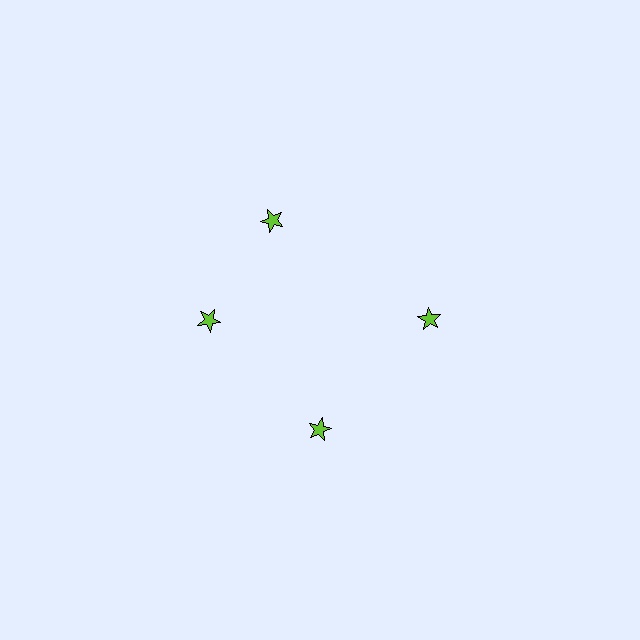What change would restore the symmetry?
The symmetry would be restored by rotating it back into even spacing with its neighbors so that all 4 stars sit at equal angles and equal distance from the center.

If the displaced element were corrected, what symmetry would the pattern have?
It would have 4-fold rotational symmetry — the pattern would map onto itself every 90 degrees.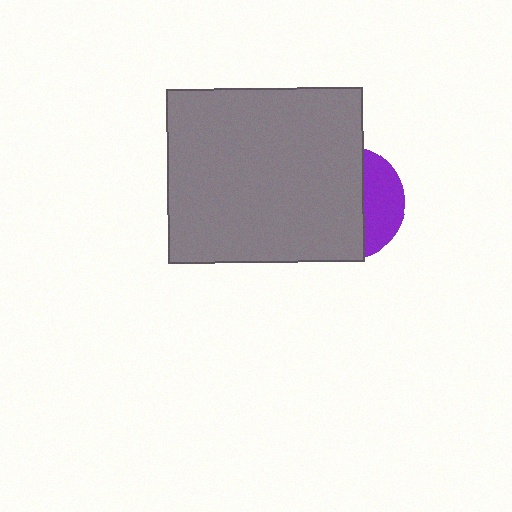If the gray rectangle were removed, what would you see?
You would see the complete purple circle.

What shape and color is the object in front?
The object in front is a gray rectangle.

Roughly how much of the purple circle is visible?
A small part of it is visible (roughly 31%).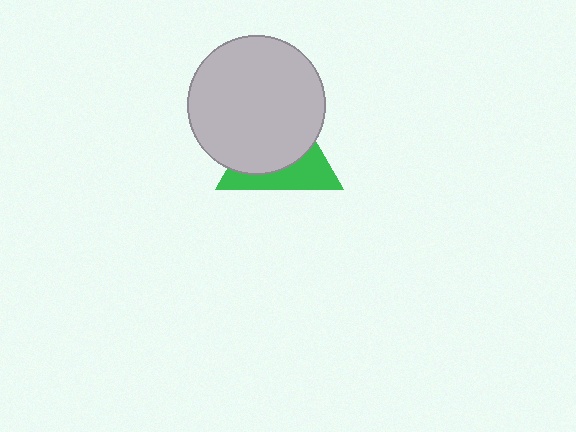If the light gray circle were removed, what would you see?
You would see the complete green triangle.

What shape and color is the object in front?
The object in front is a light gray circle.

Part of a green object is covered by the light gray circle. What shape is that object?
It is a triangle.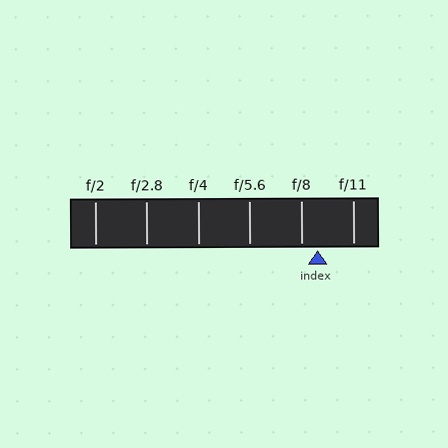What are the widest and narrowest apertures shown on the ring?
The widest aperture shown is f/2 and the narrowest is f/11.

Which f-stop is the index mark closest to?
The index mark is closest to f/8.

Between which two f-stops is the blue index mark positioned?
The index mark is between f/8 and f/11.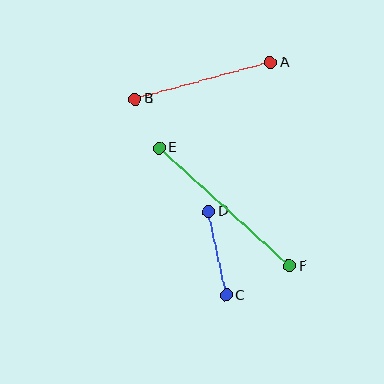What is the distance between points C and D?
The distance is approximately 86 pixels.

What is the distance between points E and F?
The distance is approximately 176 pixels.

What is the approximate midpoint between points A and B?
The midpoint is at approximately (203, 81) pixels.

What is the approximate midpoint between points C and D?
The midpoint is at approximately (218, 253) pixels.